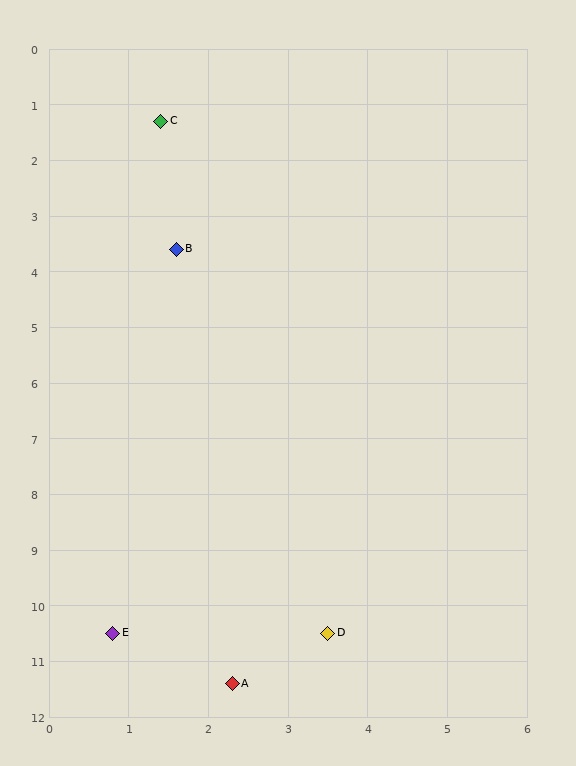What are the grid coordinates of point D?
Point D is at approximately (3.5, 10.5).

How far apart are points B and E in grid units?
Points B and E are about 6.9 grid units apart.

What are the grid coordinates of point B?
Point B is at approximately (1.6, 3.6).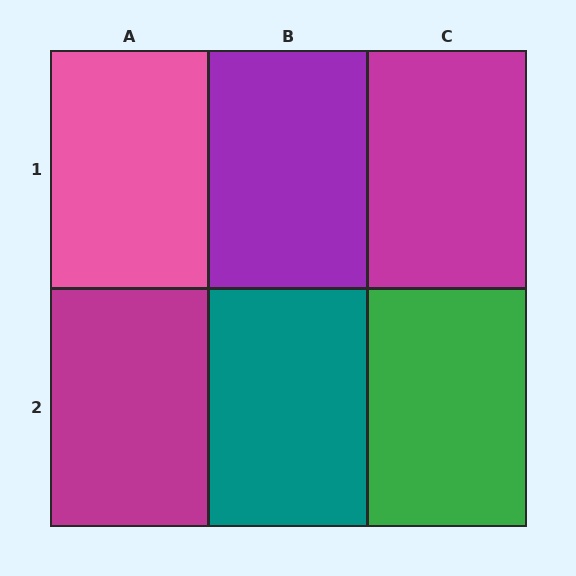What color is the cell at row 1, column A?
Pink.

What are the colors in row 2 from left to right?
Magenta, teal, green.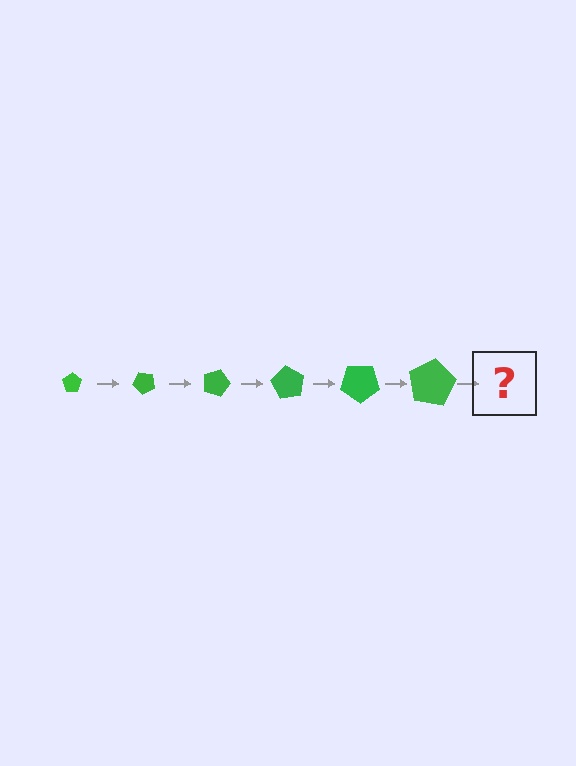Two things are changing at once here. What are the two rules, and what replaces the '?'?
The two rules are that the pentagon grows larger each step and it rotates 45 degrees each step. The '?' should be a pentagon, larger than the previous one and rotated 270 degrees from the start.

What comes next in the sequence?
The next element should be a pentagon, larger than the previous one and rotated 270 degrees from the start.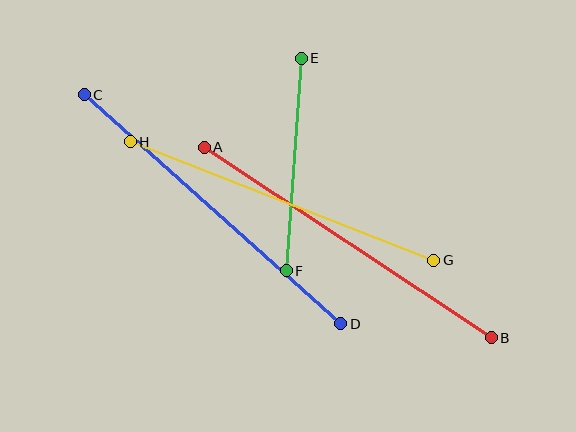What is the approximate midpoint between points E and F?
The midpoint is at approximately (294, 164) pixels.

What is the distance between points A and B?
The distance is approximately 344 pixels.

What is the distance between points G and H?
The distance is approximately 326 pixels.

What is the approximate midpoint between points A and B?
The midpoint is at approximately (348, 242) pixels.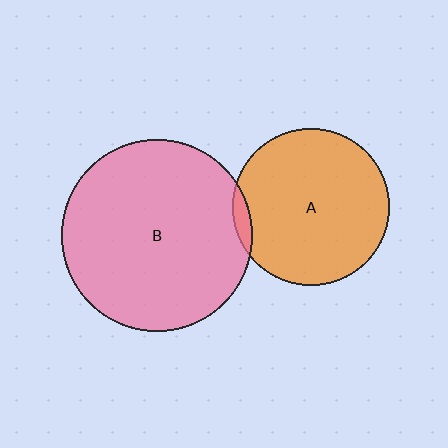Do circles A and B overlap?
Yes.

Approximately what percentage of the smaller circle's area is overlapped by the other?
Approximately 5%.